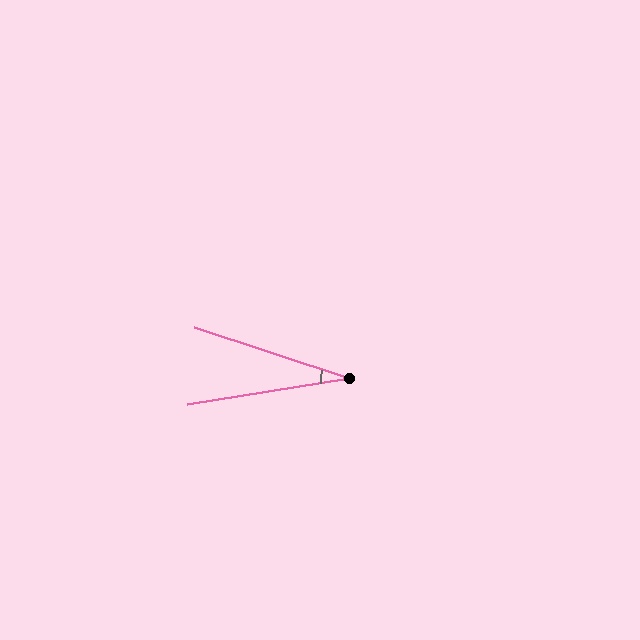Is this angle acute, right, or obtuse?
It is acute.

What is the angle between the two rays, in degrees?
Approximately 27 degrees.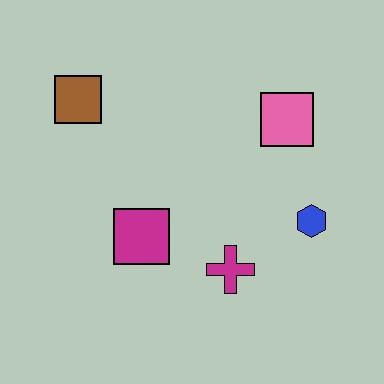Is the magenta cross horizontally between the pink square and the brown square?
Yes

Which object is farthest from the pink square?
The brown square is farthest from the pink square.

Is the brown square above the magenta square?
Yes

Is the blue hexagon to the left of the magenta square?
No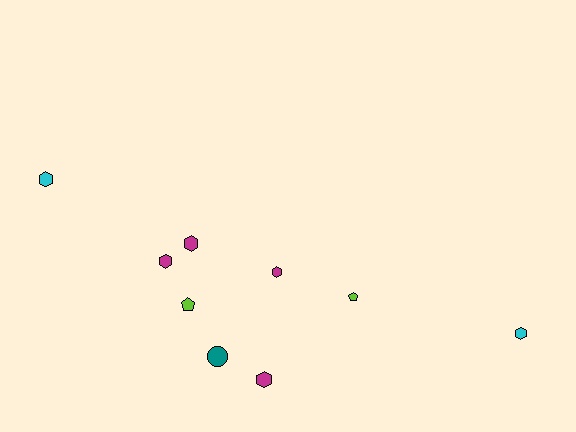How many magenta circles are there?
There are no magenta circles.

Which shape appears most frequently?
Hexagon, with 6 objects.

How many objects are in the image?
There are 9 objects.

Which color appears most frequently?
Magenta, with 4 objects.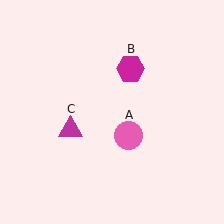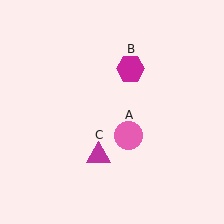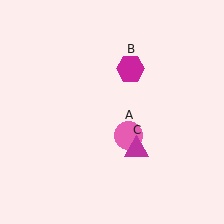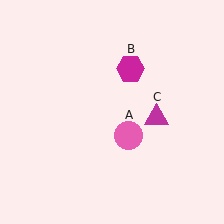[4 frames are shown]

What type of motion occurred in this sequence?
The magenta triangle (object C) rotated counterclockwise around the center of the scene.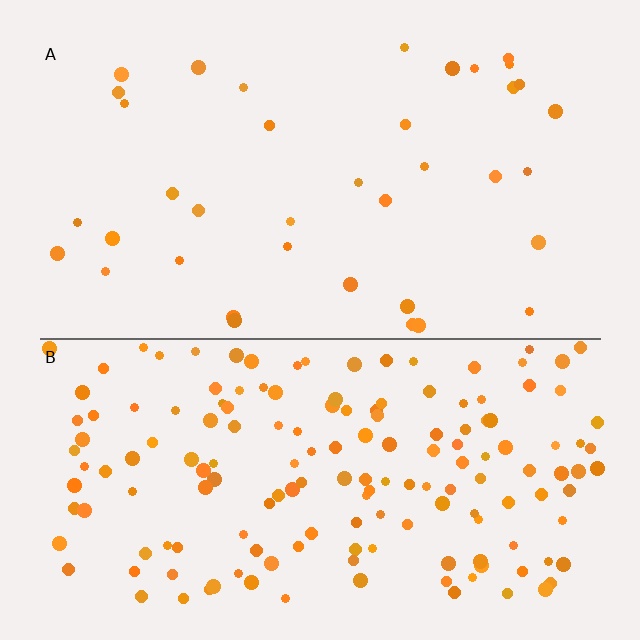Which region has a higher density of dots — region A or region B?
B (the bottom).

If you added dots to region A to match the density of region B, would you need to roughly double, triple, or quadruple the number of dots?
Approximately quadruple.